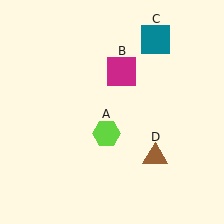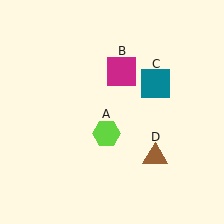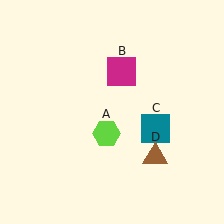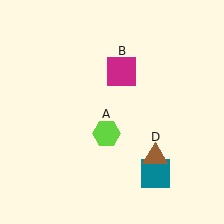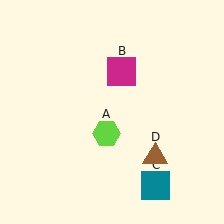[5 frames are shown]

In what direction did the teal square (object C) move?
The teal square (object C) moved down.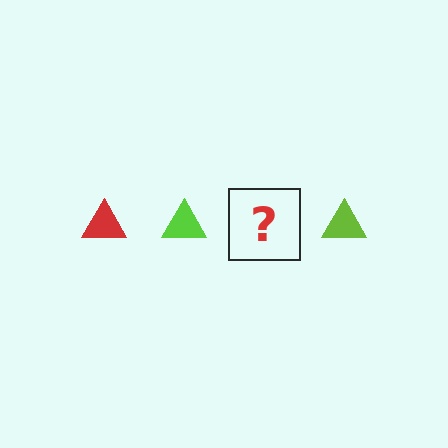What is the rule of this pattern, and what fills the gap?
The rule is that the pattern cycles through red, lime triangles. The gap should be filled with a red triangle.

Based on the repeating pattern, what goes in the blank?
The blank should be a red triangle.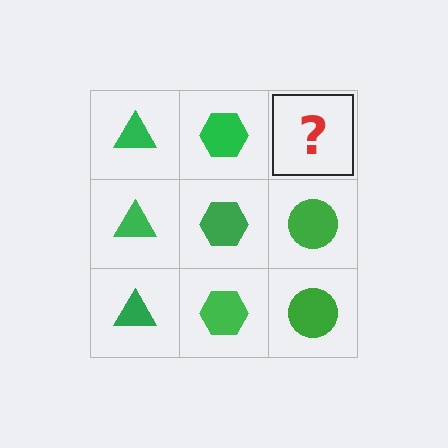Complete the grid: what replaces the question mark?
The question mark should be replaced with a green circle.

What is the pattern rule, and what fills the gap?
The rule is that each column has a consistent shape. The gap should be filled with a green circle.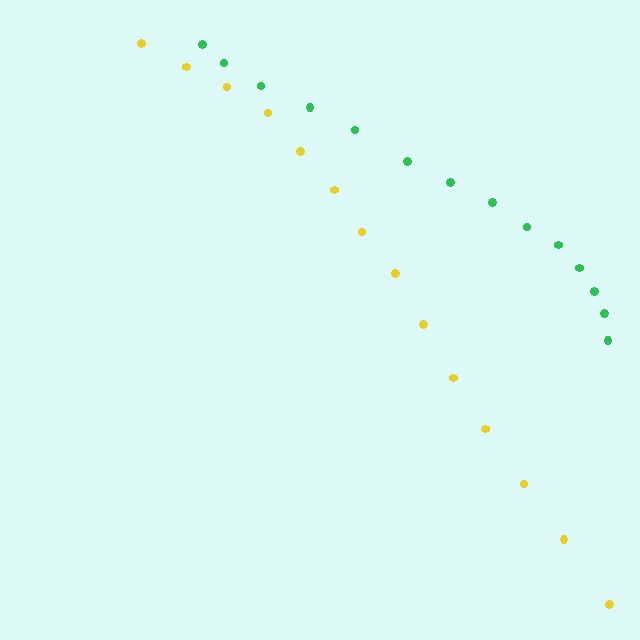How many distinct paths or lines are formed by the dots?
There are 2 distinct paths.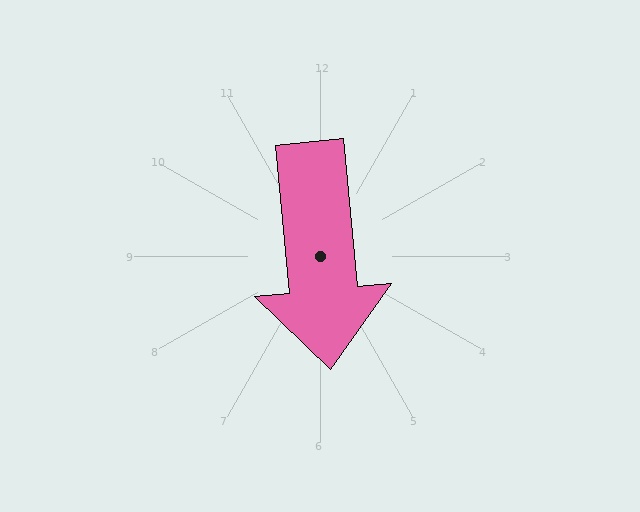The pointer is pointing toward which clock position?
Roughly 6 o'clock.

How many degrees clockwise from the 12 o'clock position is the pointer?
Approximately 175 degrees.